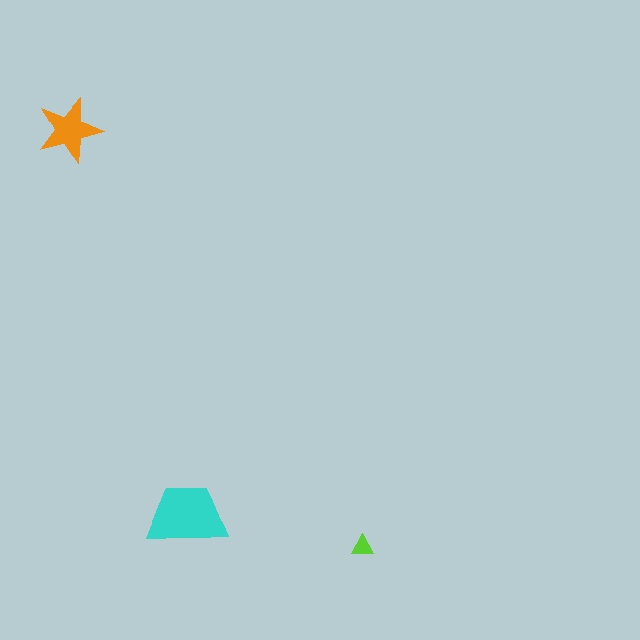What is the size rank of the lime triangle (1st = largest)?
3rd.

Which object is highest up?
The orange star is topmost.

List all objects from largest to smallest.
The cyan trapezoid, the orange star, the lime triangle.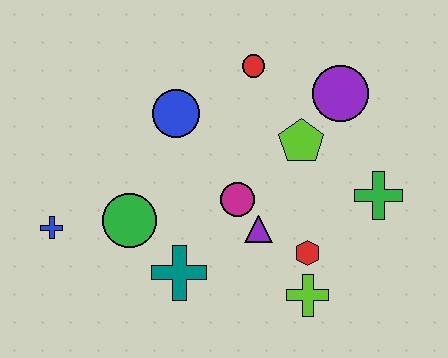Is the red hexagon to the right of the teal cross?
Yes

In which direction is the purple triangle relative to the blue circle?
The purple triangle is below the blue circle.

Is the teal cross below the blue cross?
Yes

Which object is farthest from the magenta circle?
The blue cross is farthest from the magenta circle.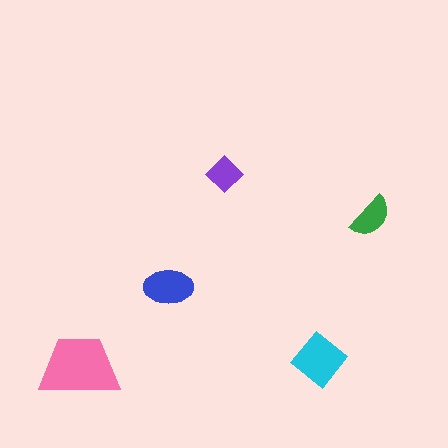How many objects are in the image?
There are 5 objects in the image.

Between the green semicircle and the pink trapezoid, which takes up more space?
The pink trapezoid.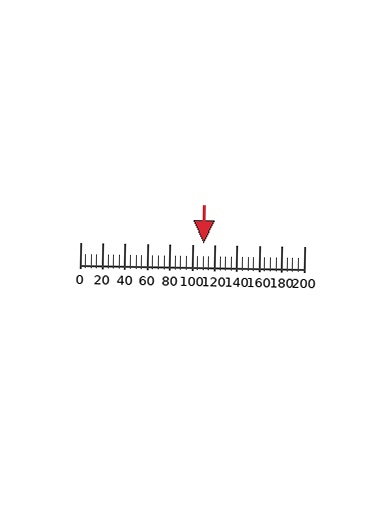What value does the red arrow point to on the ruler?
The red arrow points to approximately 110.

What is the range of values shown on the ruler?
The ruler shows values from 0 to 200.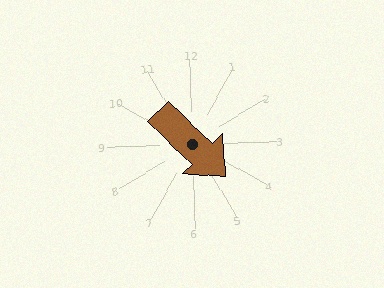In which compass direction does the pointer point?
Southeast.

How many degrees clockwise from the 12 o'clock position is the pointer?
Approximately 136 degrees.